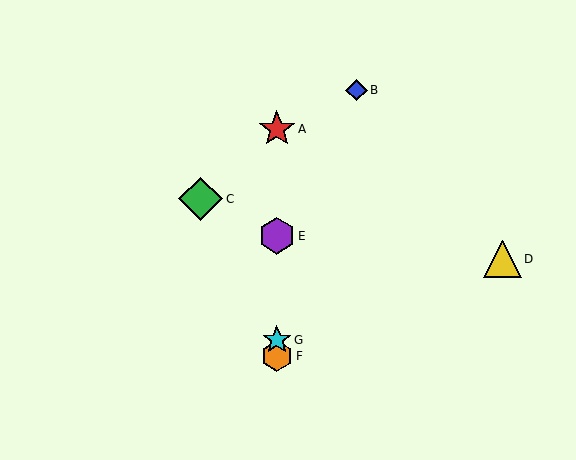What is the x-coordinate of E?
Object E is at x≈277.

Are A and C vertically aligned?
No, A is at x≈277 and C is at x≈201.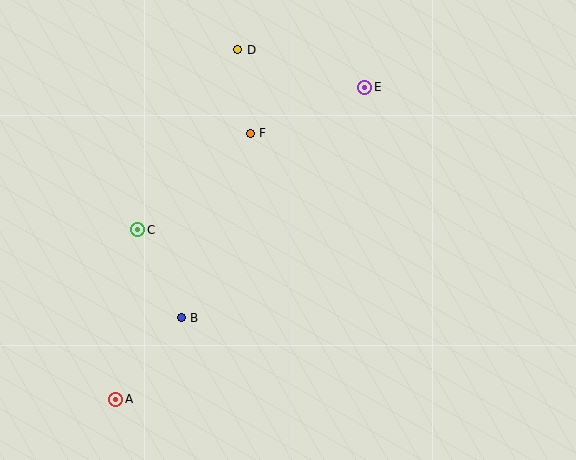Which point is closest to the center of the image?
Point F at (250, 133) is closest to the center.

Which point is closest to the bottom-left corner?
Point A is closest to the bottom-left corner.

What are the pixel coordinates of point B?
Point B is at (181, 318).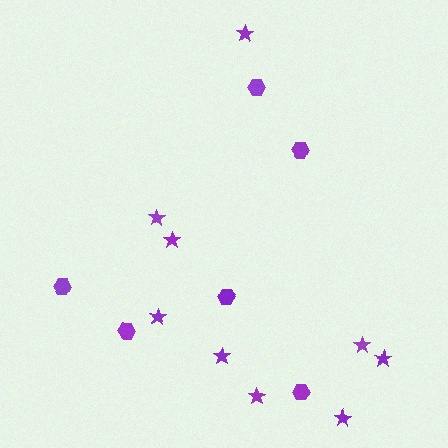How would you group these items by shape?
There are 2 groups: one group of hexagons (6) and one group of stars (9).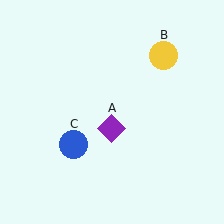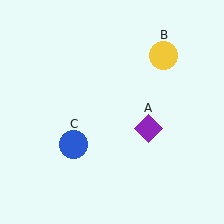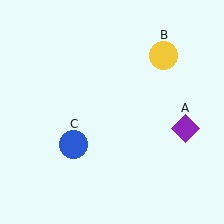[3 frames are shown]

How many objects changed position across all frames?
1 object changed position: purple diamond (object A).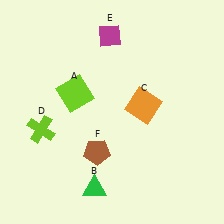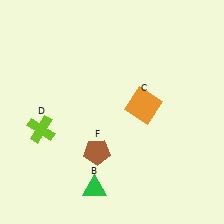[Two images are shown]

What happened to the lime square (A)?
The lime square (A) was removed in Image 2. It was in the top-left area of Image 1.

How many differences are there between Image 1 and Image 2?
There are 2 differences between the two images.